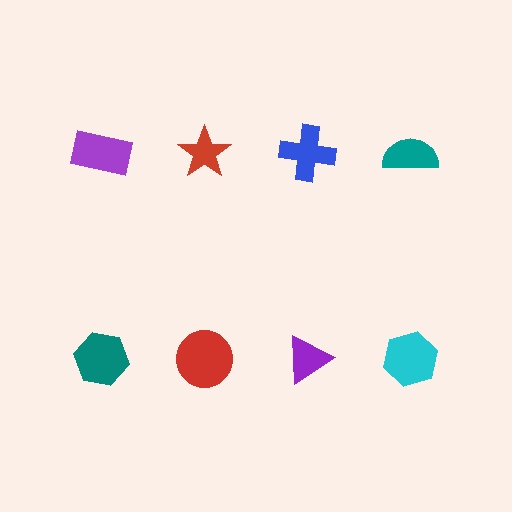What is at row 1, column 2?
A red star.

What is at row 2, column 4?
A cyan hexagon.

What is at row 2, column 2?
A red circle.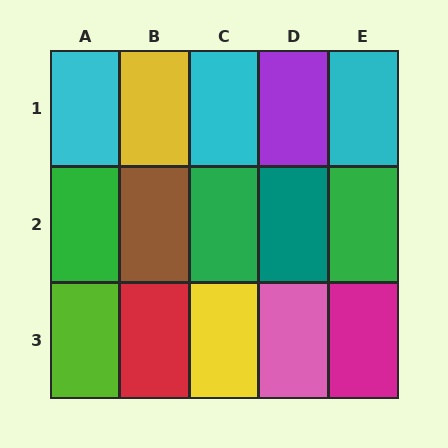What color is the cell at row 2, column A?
Green.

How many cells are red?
1 cell is red.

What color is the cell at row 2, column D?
Teal.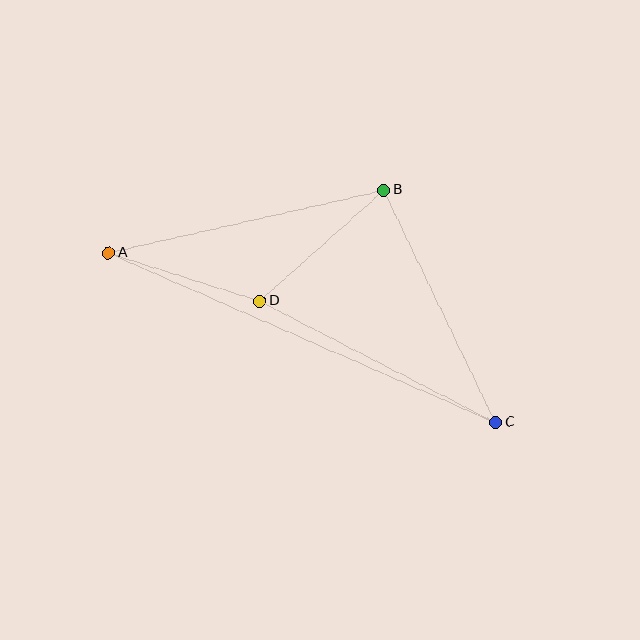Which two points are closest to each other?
Points A and D are closest to each other.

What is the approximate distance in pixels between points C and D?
The distance between C and D is approximately 265 pixels.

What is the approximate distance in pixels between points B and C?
The distance between B and C is approximately 258 pixels.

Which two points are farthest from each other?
Points A and C are farthest from each other.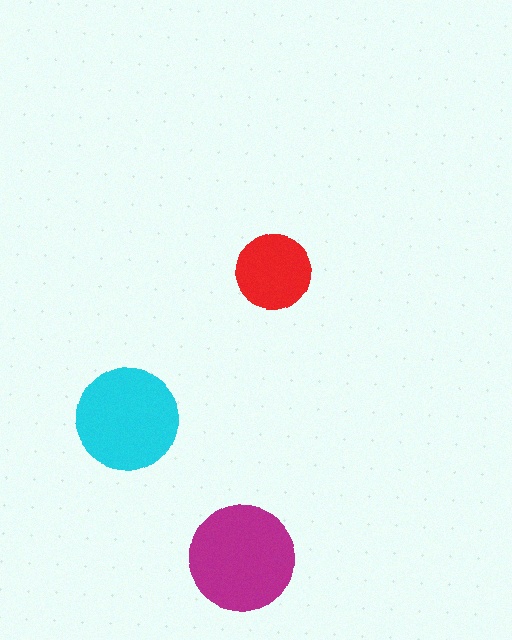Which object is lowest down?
The magenta circle is bottommost.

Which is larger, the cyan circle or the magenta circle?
The magenta one.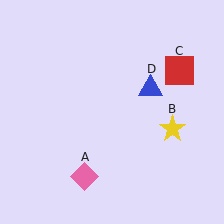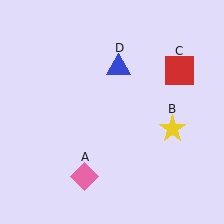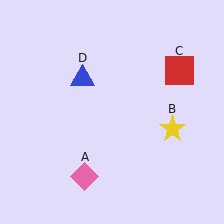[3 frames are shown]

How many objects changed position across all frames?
1 object changed position: blue triangle (object D).